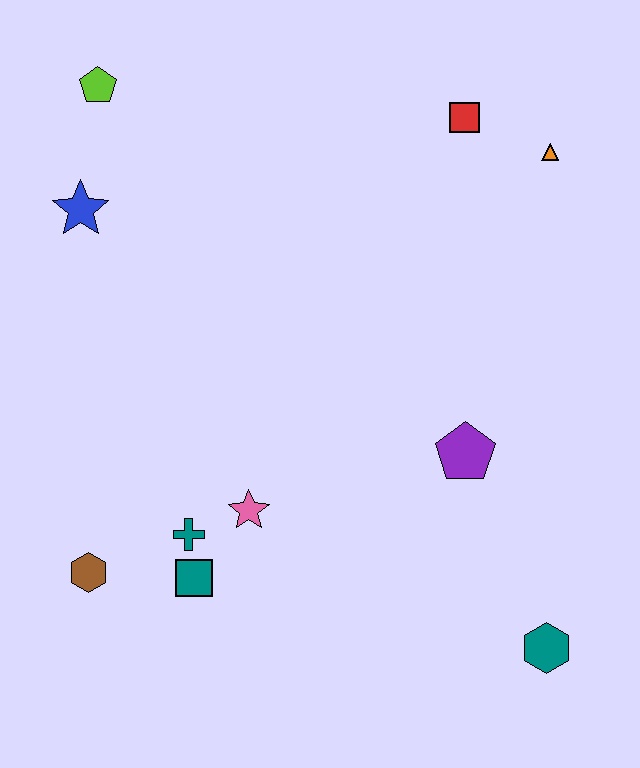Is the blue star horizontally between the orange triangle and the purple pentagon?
No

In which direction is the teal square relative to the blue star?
The teal square is below the blue star.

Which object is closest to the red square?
The orange triangle is closest to the red square.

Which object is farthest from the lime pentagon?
The teal hexagon is farthest from the lime pentagon.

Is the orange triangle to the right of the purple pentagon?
Yes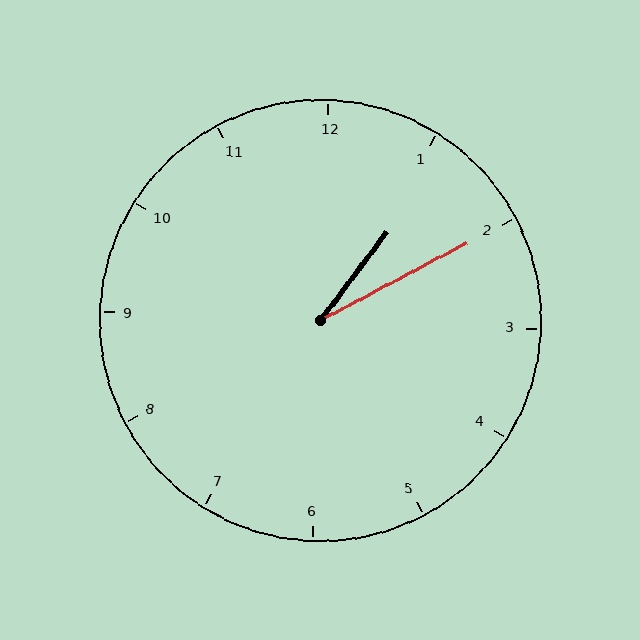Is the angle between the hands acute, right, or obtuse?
It is acute.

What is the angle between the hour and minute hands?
Approximately 25 degrees.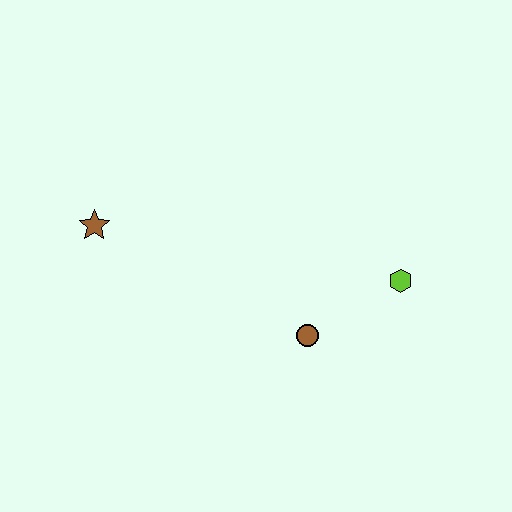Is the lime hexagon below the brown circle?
No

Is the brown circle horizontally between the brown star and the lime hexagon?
Yes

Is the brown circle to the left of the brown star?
No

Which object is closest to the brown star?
The brown circle is closest to the brown star.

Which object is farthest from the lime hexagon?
The brown star is farthest from the lime hexagon.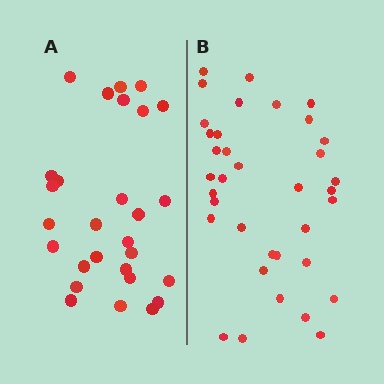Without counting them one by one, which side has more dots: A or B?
Region B (the right region) has more dots.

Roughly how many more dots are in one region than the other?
Region B has roughly 8 or so more dots than region A.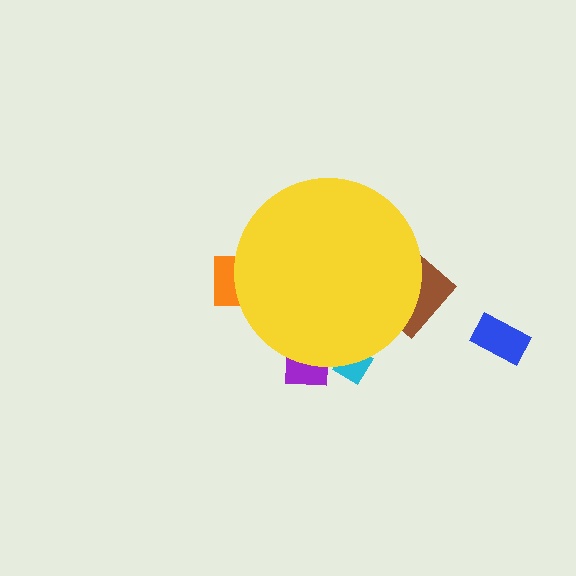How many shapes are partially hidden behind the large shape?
4 shapes are partially hidden.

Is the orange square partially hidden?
Yes, the orange square is partially hidden behind the yellow circle.